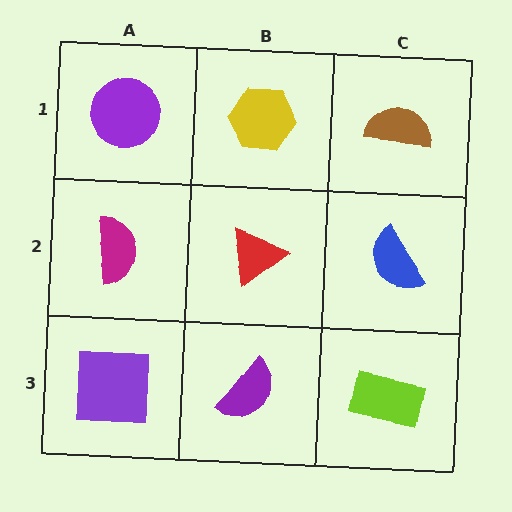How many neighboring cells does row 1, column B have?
3.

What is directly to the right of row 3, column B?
A lime rectangle.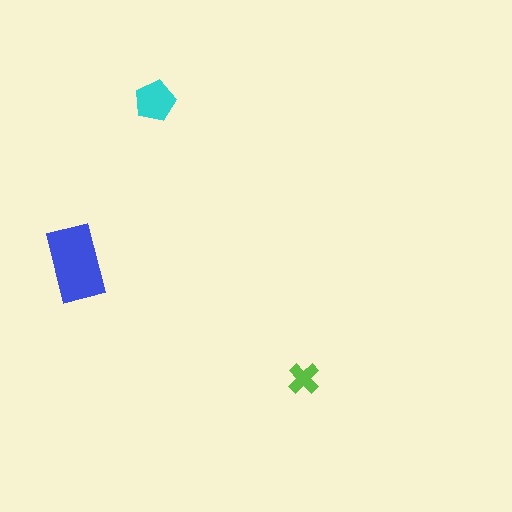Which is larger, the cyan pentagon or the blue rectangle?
The blue rectangle.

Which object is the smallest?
The lime cross.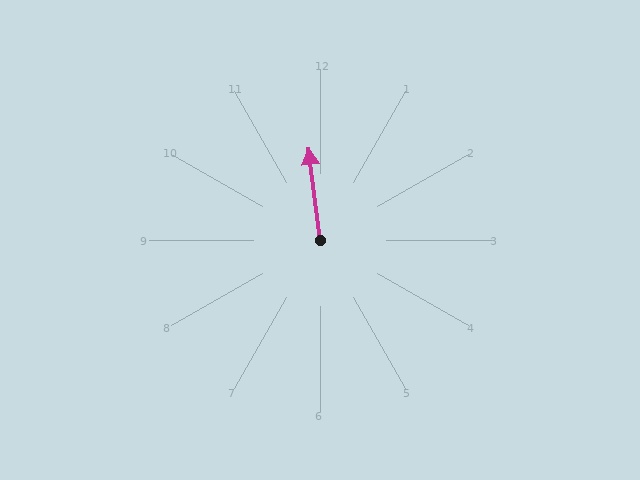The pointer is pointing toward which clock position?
Roughly 12 o'clock.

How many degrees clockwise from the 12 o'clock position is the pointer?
Approximately 353 degrees.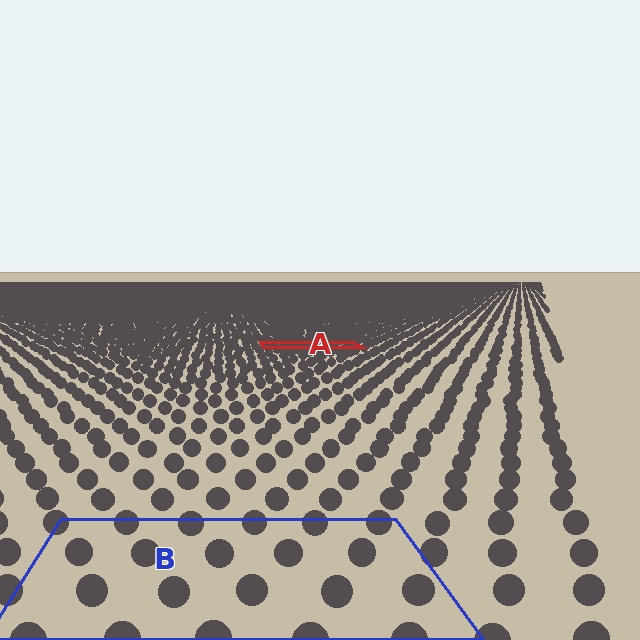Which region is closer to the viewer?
Region B is closer. The texture elements there are larger and more spread out.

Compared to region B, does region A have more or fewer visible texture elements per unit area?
Region A has more texture elements per unit area — they are packed more densely because it is farther away.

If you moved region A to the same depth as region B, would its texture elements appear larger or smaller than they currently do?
They would appear larger. At a closer depth, the same texture elements are projected at a bigger on-screen size.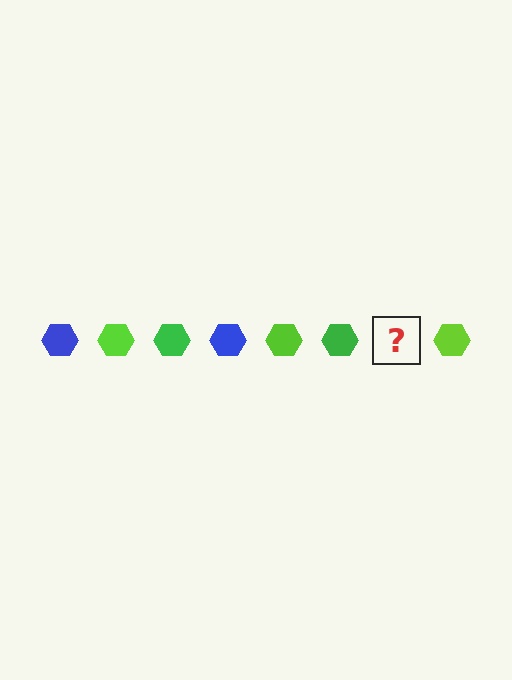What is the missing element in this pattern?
The missing element is a blue hexagon.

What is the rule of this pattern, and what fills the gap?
The rule is that the pattern cycles through blue, lime, green hexagons. The gap should be filled with a blue hexagon.